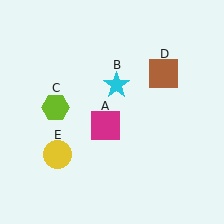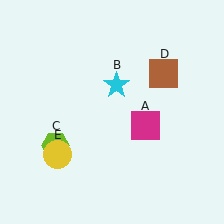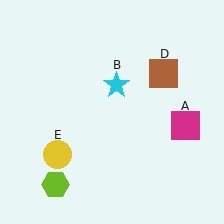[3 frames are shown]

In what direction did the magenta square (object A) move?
The magenta square (object A) moved right.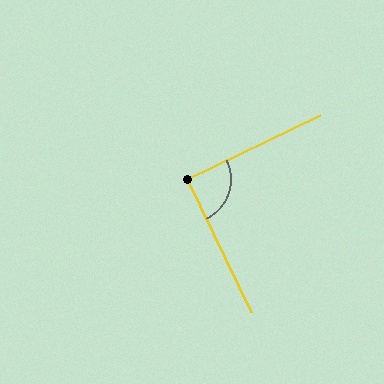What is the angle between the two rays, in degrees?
Approximately 90 degrees.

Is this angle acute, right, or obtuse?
It is approximately a right angle.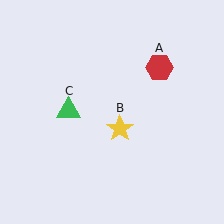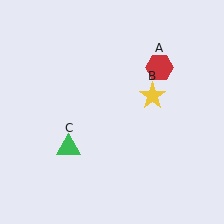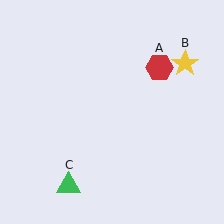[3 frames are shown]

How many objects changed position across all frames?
2 objects changed position: yellow star (object B), green triangle (object C).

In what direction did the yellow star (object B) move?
The yellow star (object B) moved up and to the right.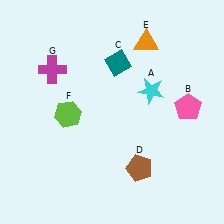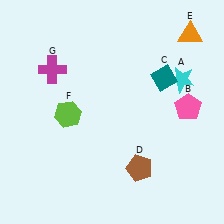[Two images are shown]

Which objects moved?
The objects that moved are: the cyan star (A), the teal diamond (C), the orange triangle (E).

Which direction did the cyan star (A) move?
The cyan star (A) moved right.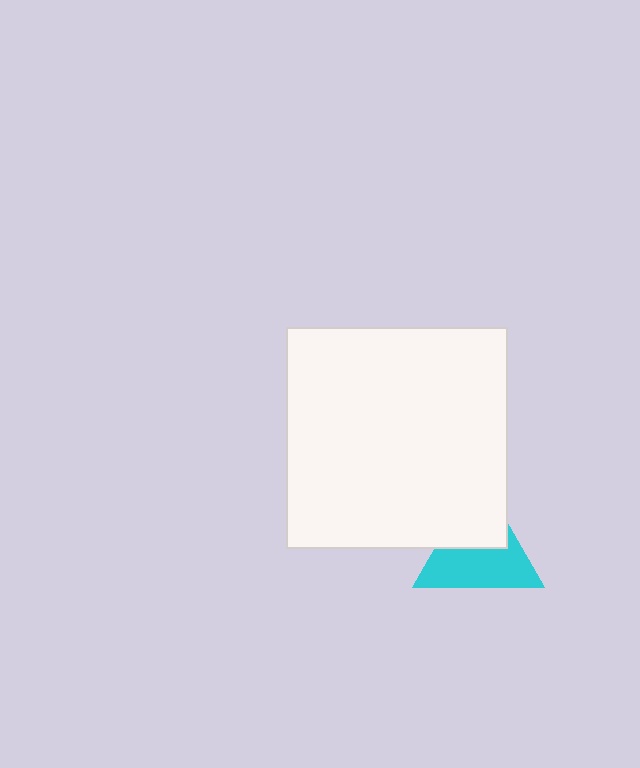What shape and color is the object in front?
The object in front is a white square.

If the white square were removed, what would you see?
You would see the complete cyan triangle.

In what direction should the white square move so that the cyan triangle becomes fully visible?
The white square should move up. That is the shortest direction to clear the overlap and leave the cyan triangle fully visible.